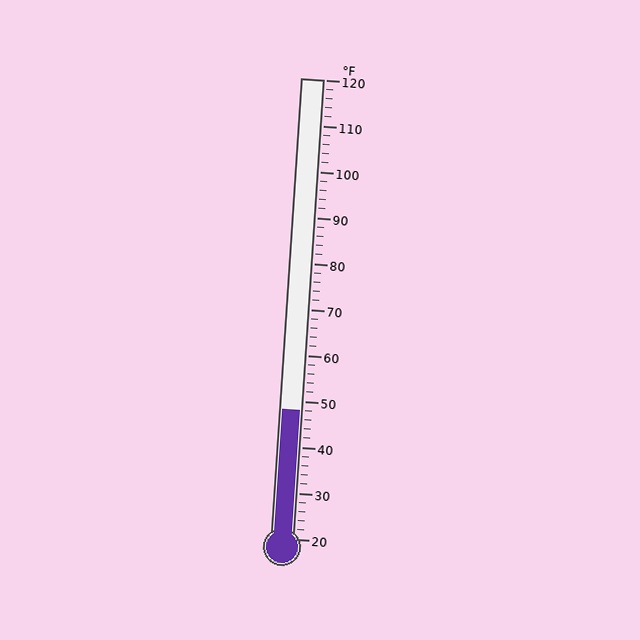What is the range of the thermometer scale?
The thermometer scale ranges from 20°F to 120°F.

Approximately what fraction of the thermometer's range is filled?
The thermometer is filled to approximately 30% of its range.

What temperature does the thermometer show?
The thermometer shows approximately 48°F.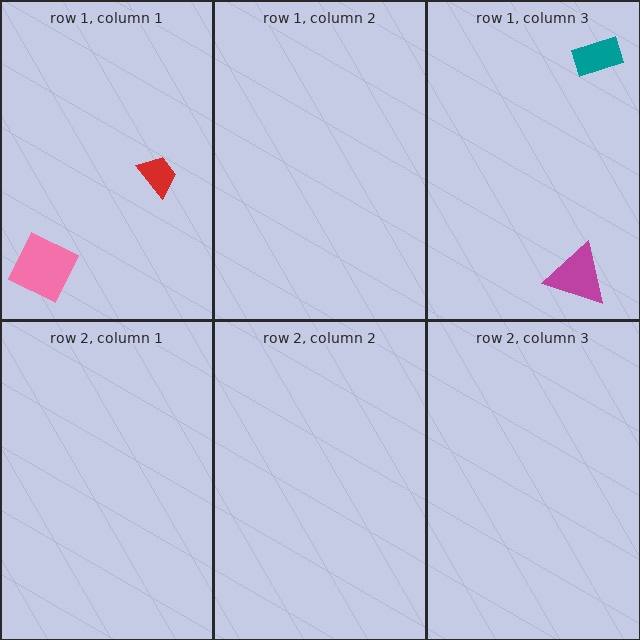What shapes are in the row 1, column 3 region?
The teal rectangle, the magenta triangle.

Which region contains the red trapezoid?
The row 1, column 1 region.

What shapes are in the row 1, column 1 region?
The pink square, the red trapezoid.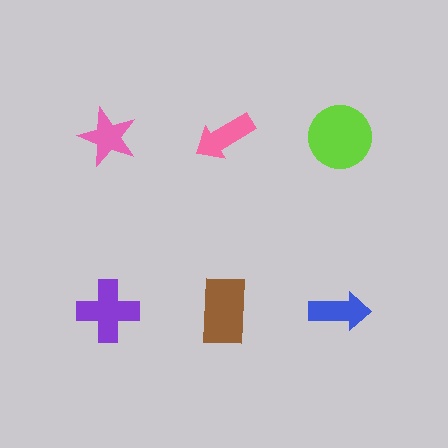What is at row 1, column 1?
A pink star.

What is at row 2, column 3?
A blue arrow.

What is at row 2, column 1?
A purple cross.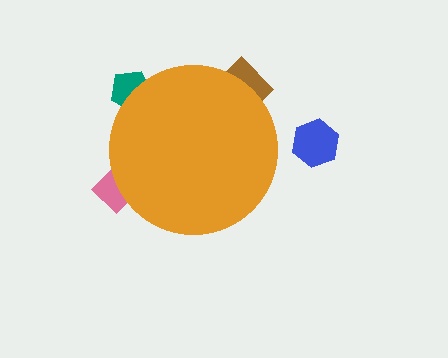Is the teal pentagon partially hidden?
Yes, the teal pentagon is partially hidden behind the orange circle.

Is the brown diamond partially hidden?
Yes, the brown diamond is partially hidden behind the orange circle.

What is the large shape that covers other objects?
An orange circle.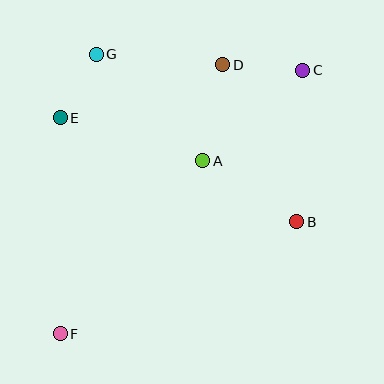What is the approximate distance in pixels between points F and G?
The distance between F and G is approximately 282 pixels.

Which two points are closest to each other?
Points E and G are closest to each other.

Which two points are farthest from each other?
Points C and F are farthest from each other.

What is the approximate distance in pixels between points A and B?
The distance between A and B is approximately 112 pixels.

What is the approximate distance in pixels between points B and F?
The distance between B and F is approximately 261 pixels.